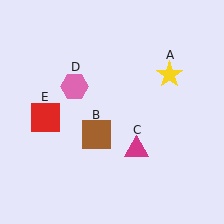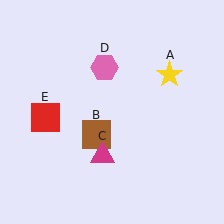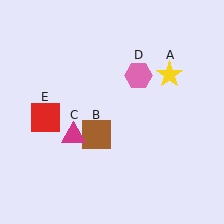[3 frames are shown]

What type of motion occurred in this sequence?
The magenta triangle (object C), pink hexagon (object D) rotated clockwise around the center of the scene.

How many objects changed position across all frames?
2 objects changed position: magenta triangle (object C), pink hexagon (object D).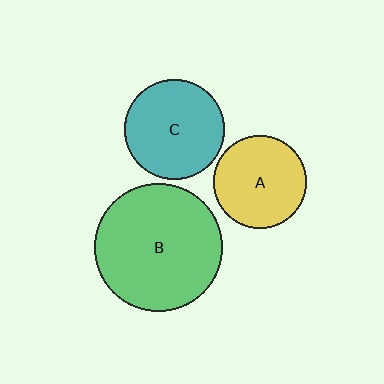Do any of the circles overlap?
No, none of the circles overlap.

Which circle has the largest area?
Circle B (green).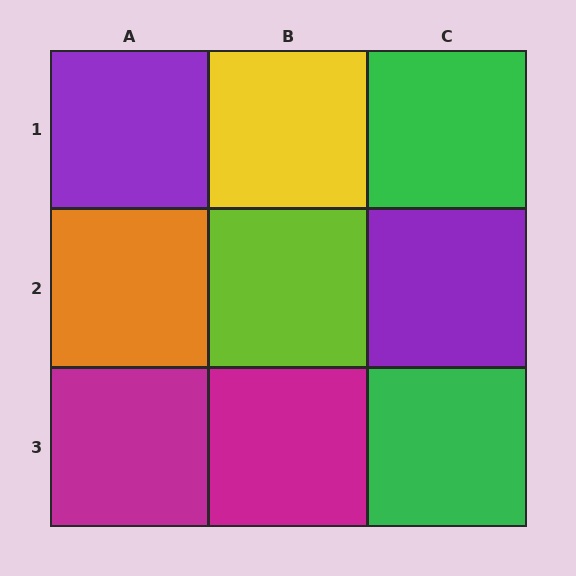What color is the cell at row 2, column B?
Lime.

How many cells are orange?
1 cell is orange.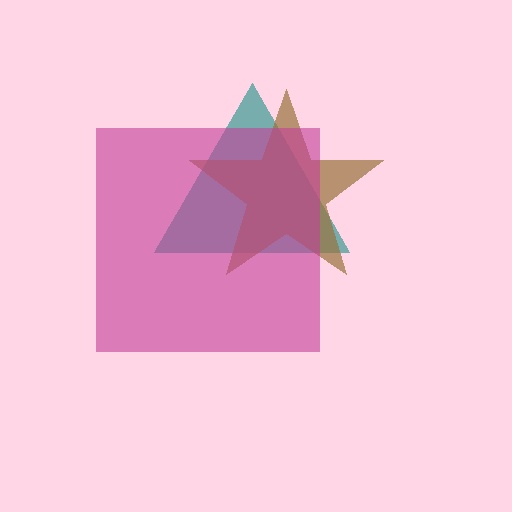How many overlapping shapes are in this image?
There are 3 overlapping shapes in the image.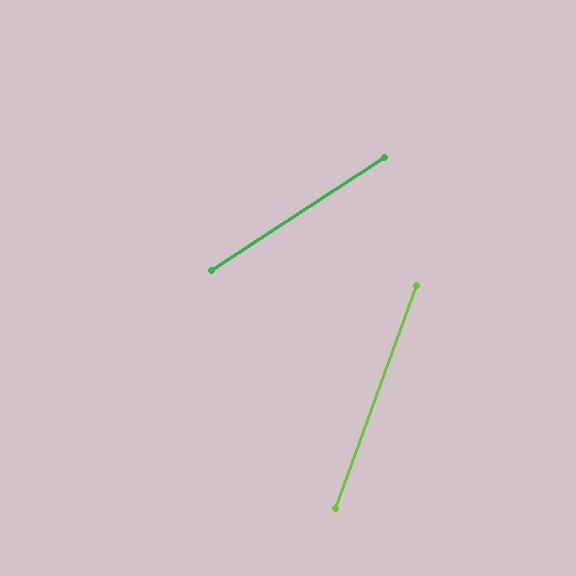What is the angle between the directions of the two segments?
Approximately 37 degrees.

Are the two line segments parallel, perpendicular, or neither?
Neither parallel nor perpendicular — they differ by about 37°.